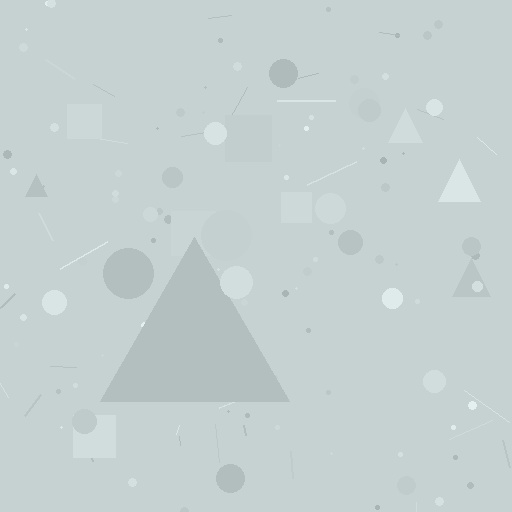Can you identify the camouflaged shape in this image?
The camouflaged shape is a triangle.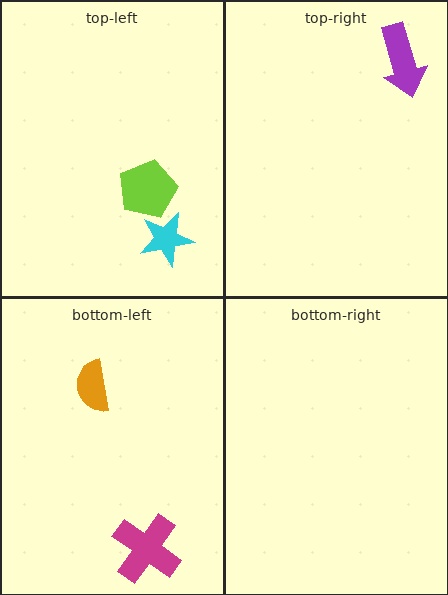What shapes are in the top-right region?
The purple arrow.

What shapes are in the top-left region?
The lime pentagon, the cyan star.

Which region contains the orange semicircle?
The bottom-left region.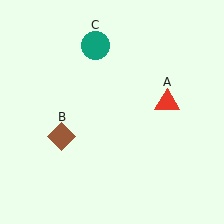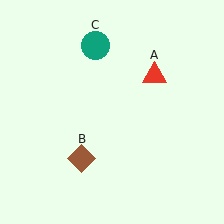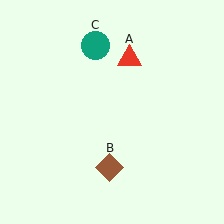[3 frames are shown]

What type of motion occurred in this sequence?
The red triangle (object A), brown diamond (object B) rotated counterclockwise around the center of the scene.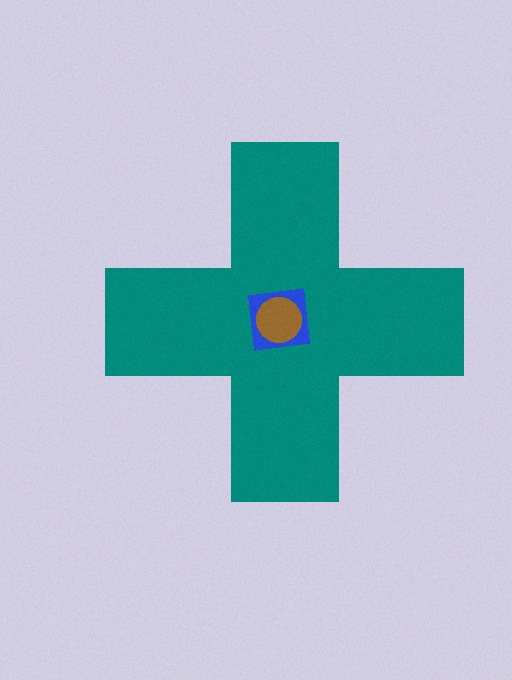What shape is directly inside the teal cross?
The blue square.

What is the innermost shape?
The brown circle.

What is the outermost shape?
The teal cross.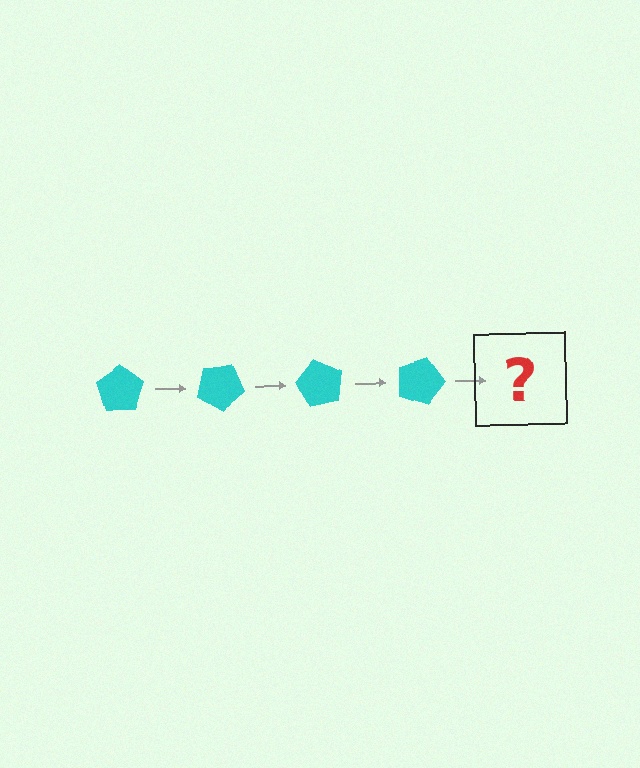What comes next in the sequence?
The next element should be a cyan pentagon rotated 120 degrees.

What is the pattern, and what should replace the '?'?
The pattern is that the pentagon rotates 30 degrees each step. The '?' should be a cyan pentagon rotated 120 degrees.